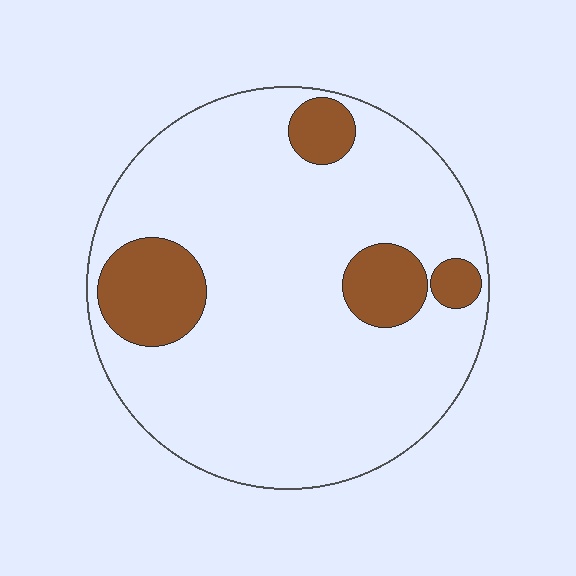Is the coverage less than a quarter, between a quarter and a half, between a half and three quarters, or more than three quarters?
Less than a quarter.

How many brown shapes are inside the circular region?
4.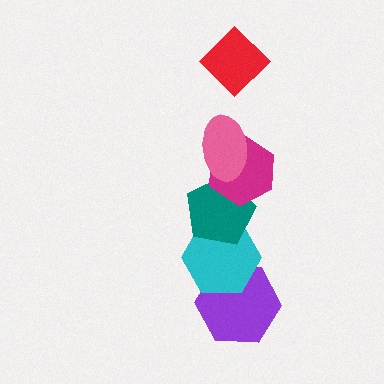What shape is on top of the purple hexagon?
The cyan hexagon is on top of the purple hexagon.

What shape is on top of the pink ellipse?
The red diamond is on top of the pink ellipse.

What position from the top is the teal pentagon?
The teal pentagon is 4th from the top.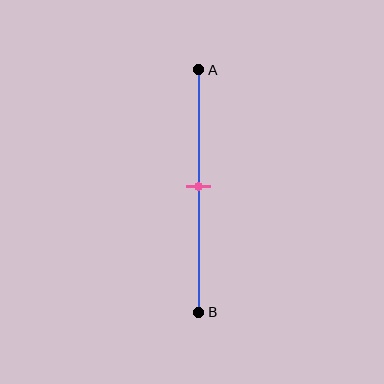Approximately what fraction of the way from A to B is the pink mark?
The pink mark is approximately 50% of the way from A to B.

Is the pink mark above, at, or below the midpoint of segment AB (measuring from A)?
The pink mark is approximately at the midpoint of segment AB.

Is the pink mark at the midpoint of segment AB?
Yes, the mark is approximately at the midpoint.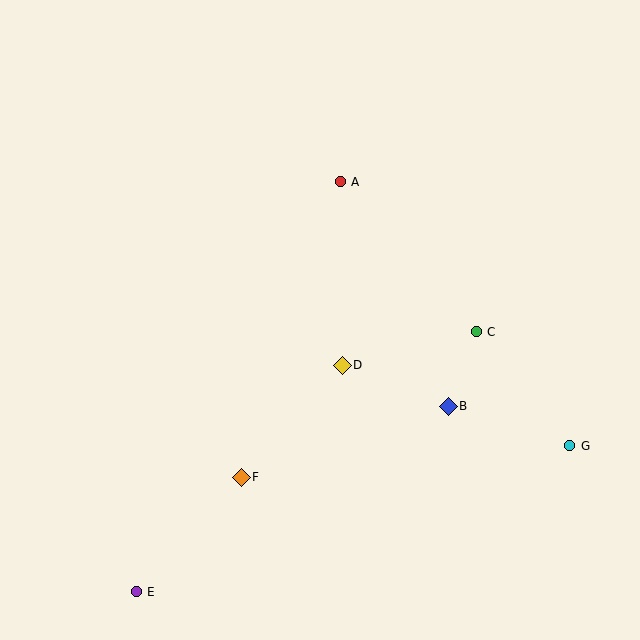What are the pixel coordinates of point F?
Point F is at (241, 477).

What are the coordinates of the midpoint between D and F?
The midpoint between D and F is at (292, 421).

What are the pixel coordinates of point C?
Point C is at (476, 332).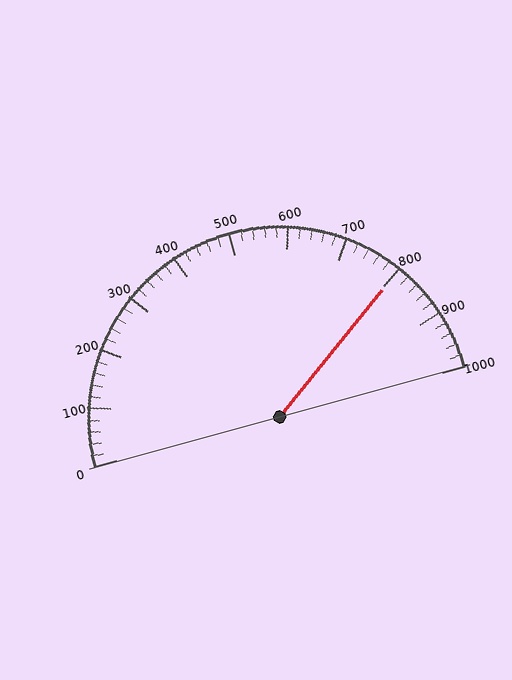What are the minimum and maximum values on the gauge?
The gauge ranges from 0 to 1000.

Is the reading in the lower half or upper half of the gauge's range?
The reading is in the upper half of the range (0 to 1000).